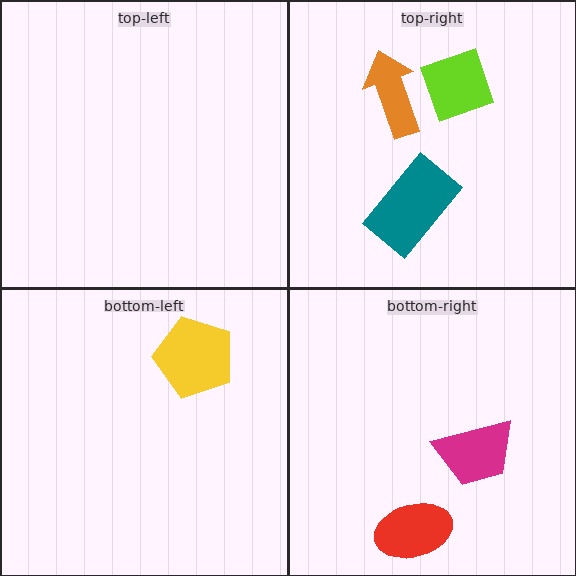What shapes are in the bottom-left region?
The yellow pentagon.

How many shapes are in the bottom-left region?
1.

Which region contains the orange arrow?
The top-right region.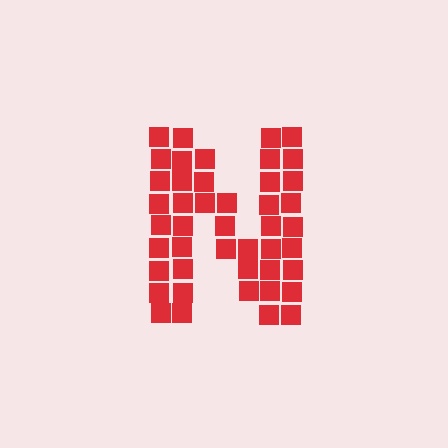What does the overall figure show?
The overall figure shows the letter N.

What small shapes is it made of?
It is made of small squares.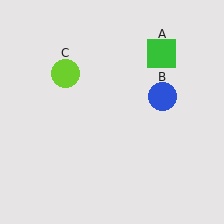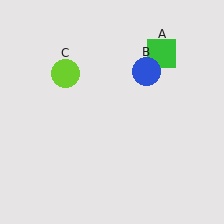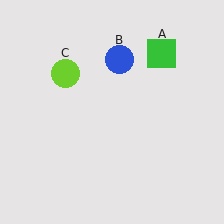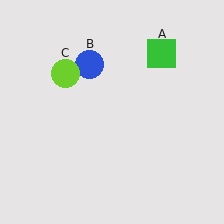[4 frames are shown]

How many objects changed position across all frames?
1 object changed position: blue circle (object B).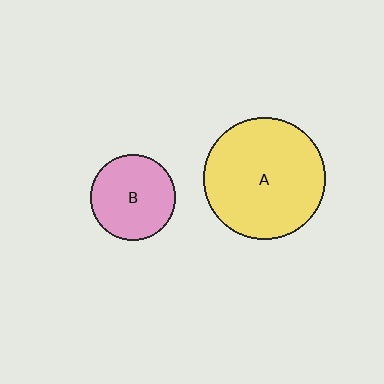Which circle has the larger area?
Circle A (yellow).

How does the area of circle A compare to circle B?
Approximately 2.0 times.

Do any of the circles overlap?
No, none of the circles overlap.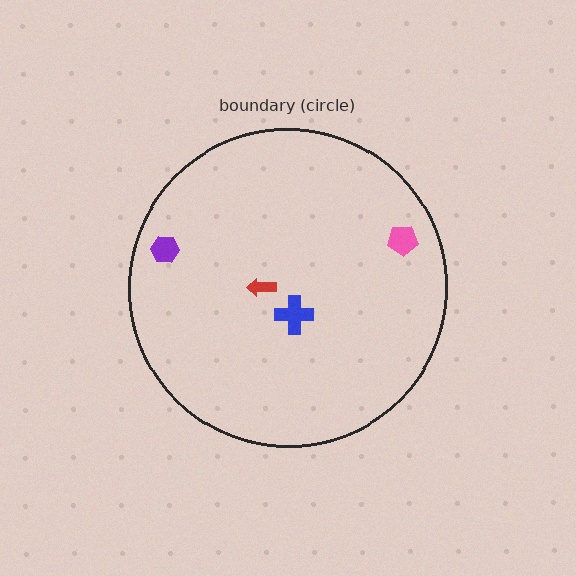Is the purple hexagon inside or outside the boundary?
Inside.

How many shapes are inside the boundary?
4 inside, 0 outside.